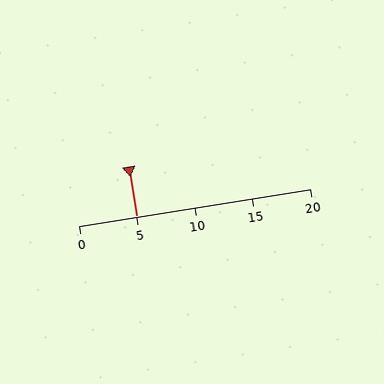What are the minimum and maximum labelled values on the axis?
The axis runs from 0 to 20.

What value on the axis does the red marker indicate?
The marker indicates approximately 5.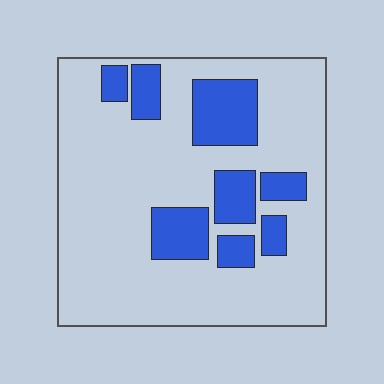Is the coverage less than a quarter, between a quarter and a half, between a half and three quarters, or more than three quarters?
Less than a quarter.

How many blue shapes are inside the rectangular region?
8.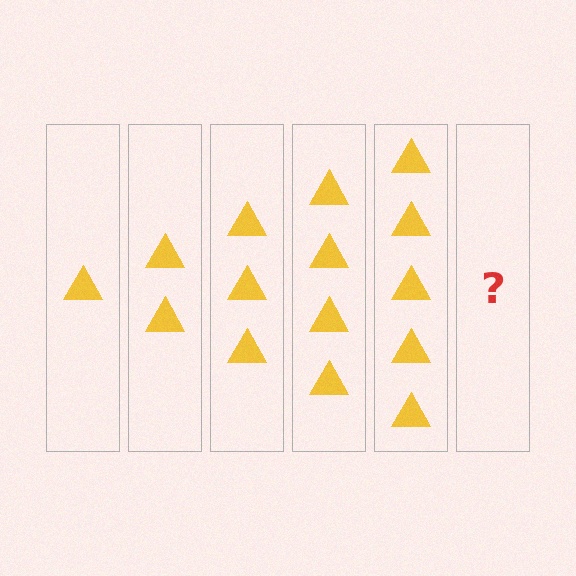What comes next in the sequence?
The next element should be 6 triangles.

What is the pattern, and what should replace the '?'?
The pattern is that each step adds one more triangle. The '?' should be 6 triangles.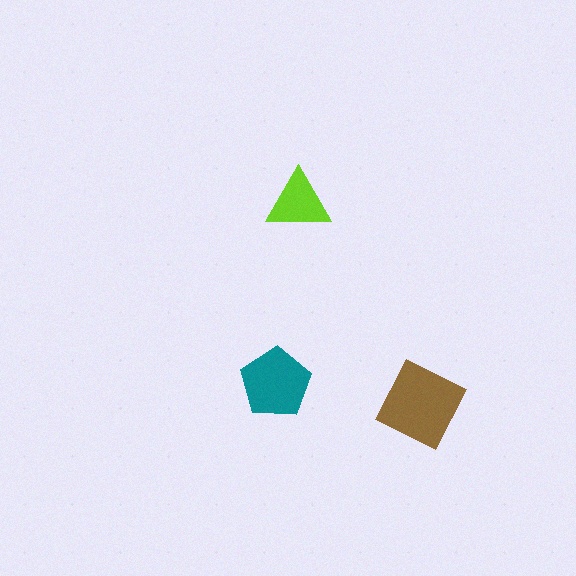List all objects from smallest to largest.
The lime triangle, the teal pentagon, the brown square.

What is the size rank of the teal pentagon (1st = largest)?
2nd.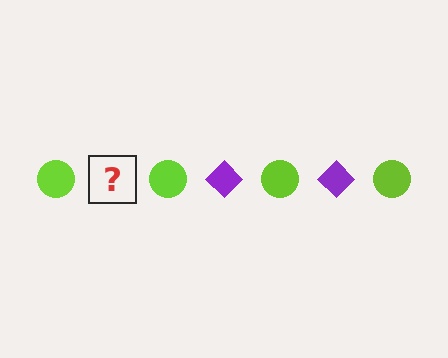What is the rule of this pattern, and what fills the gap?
The rule is that the pattern alternates between lime circle and purple diamond. The gap should be filled with a purple diamond.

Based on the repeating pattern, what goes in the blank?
The blank should be a purple diamond.